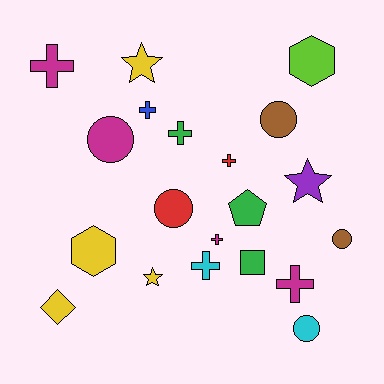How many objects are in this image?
There are 20 objects.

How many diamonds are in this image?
There is 1 diamond.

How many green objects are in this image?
There are 3 green objects.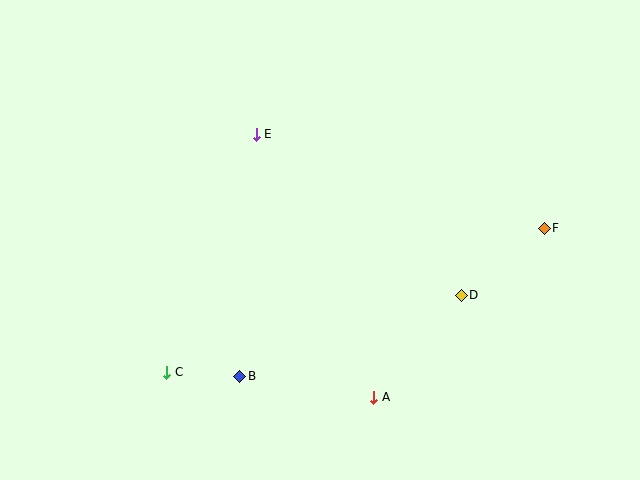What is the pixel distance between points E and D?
The distance between E and D is 260 pixels.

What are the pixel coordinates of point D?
Point D is at (461, 295).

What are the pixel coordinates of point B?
Point B is at (240, 376).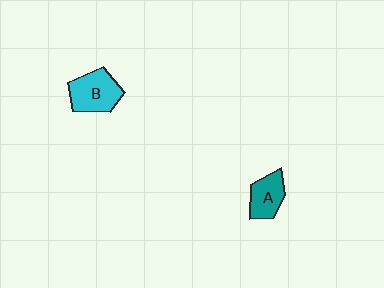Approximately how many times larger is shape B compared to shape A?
Approximately 1.3 times.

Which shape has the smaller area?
Shape A (teal).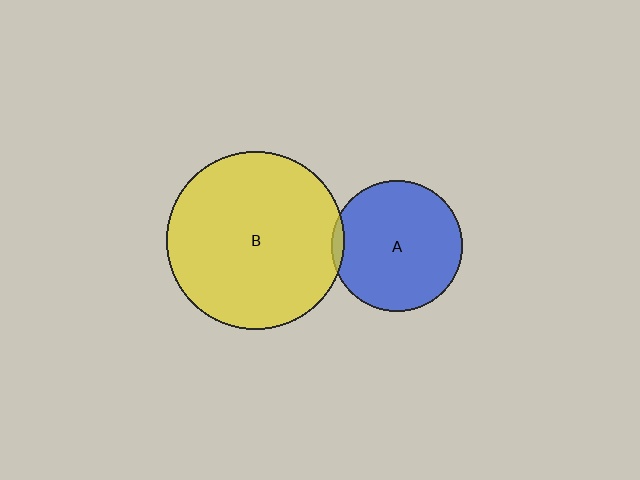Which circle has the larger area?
Circle B (yellow).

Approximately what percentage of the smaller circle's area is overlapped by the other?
Approximately 5%.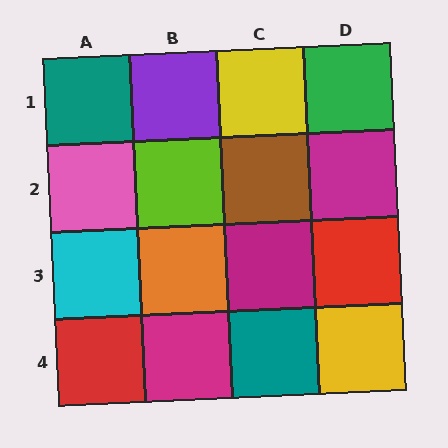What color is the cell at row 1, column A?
Teal.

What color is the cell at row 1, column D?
Green.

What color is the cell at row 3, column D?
Red.